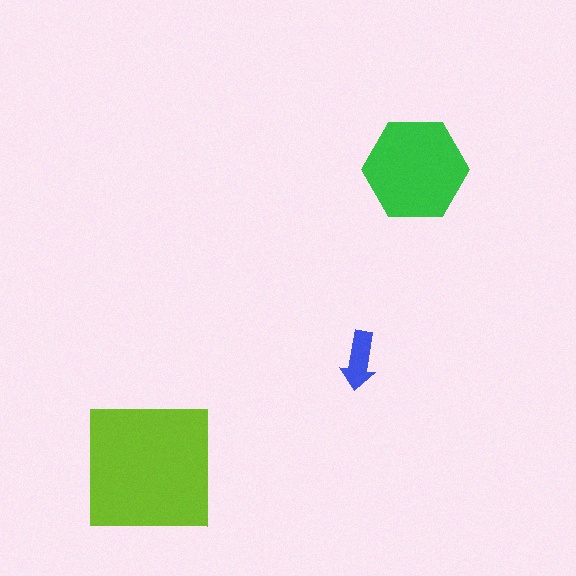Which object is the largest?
The lime square.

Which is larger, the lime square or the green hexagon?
The lime square.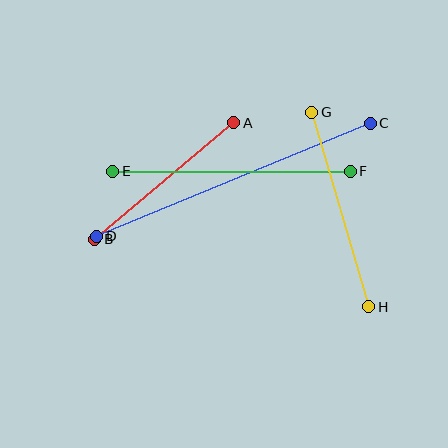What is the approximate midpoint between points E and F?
The midpoint is at approximately (232, 171) pixels.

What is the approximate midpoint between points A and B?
The midpoint is at approximately (164, 181) pixels.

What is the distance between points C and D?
The distance is approximately 296 pixels.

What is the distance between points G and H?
The distance is approximately 203 pixels.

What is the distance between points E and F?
The distance is approximately 238 pixels.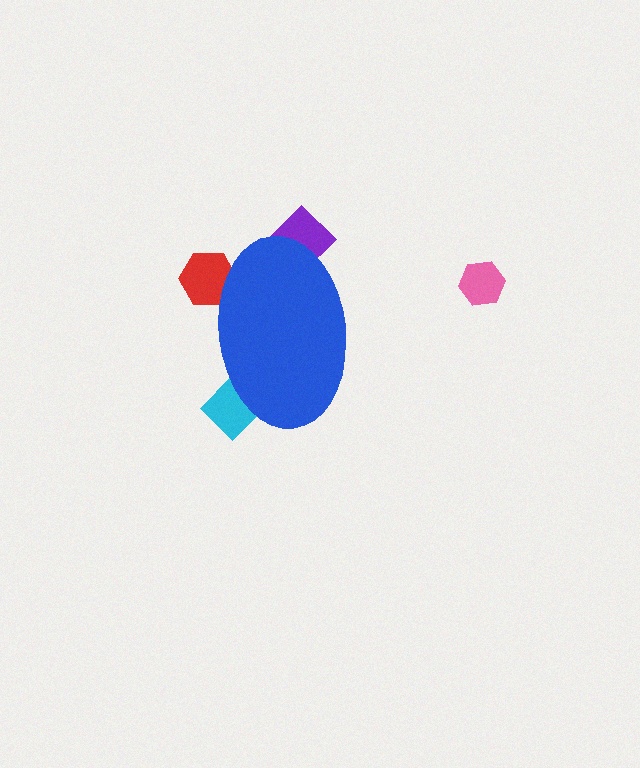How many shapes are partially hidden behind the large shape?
3 shapes are partially hidden.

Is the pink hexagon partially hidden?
No, the pink hexagon is fully visible.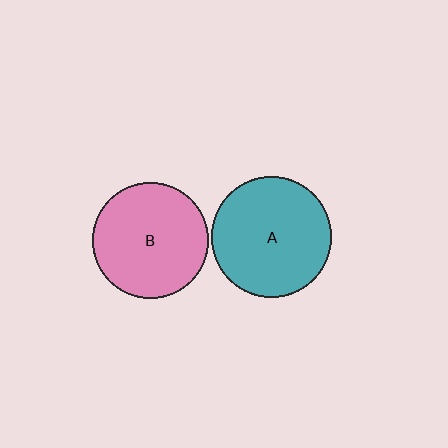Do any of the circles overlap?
No, none of the circles overlap.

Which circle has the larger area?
Circle A (teal).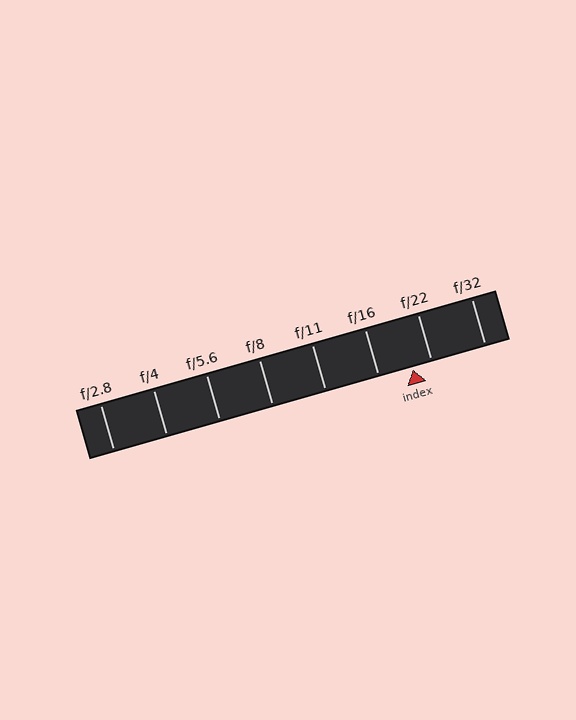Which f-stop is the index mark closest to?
The index mark is closest to f/22.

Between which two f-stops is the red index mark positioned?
The index mark is between f/16 and f/22.